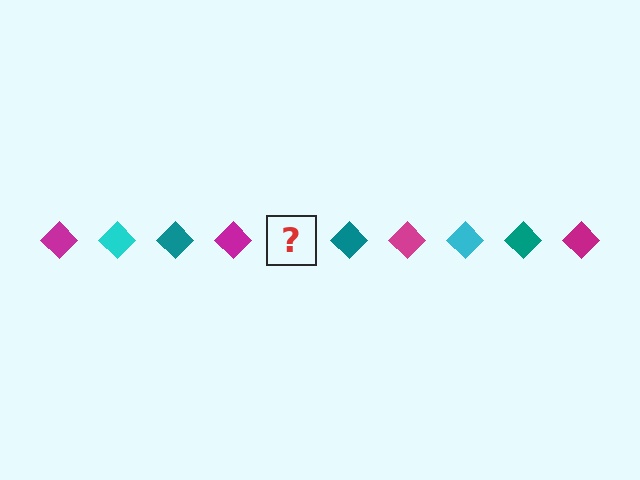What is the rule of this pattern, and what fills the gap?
The rule is that the pattern cycles through magenta, cyan, teal diamonds. The gap should be filled with a cyan diamond.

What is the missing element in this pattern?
The missing element is a cyan diamond.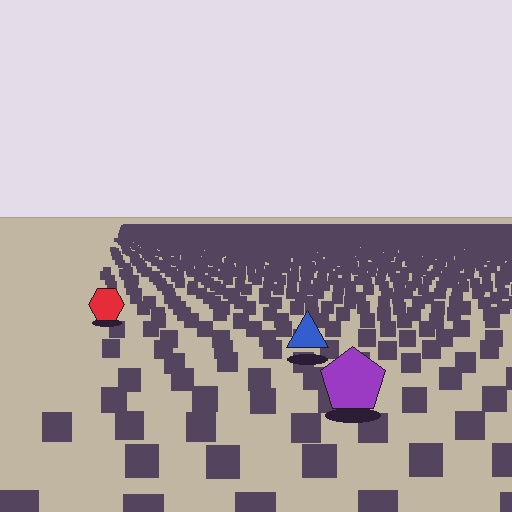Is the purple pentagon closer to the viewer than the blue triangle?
Yes. The purple pentagon is closer — you can tell from the texture gradient: the ground texture is coarser near it.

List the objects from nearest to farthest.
From nearest to farthest: the purple pentagon, the blue triangle, the red hexagon.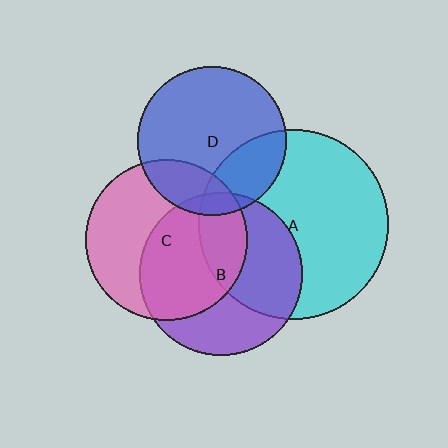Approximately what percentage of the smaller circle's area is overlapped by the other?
Approximately 20%.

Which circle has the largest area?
Circle A (cyan).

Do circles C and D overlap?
Yes.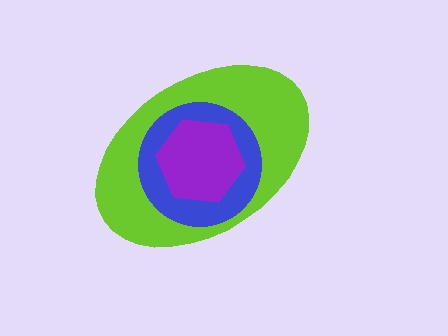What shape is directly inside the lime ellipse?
The blue circle.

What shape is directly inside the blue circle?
The purple hexagon.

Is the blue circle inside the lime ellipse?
Yes.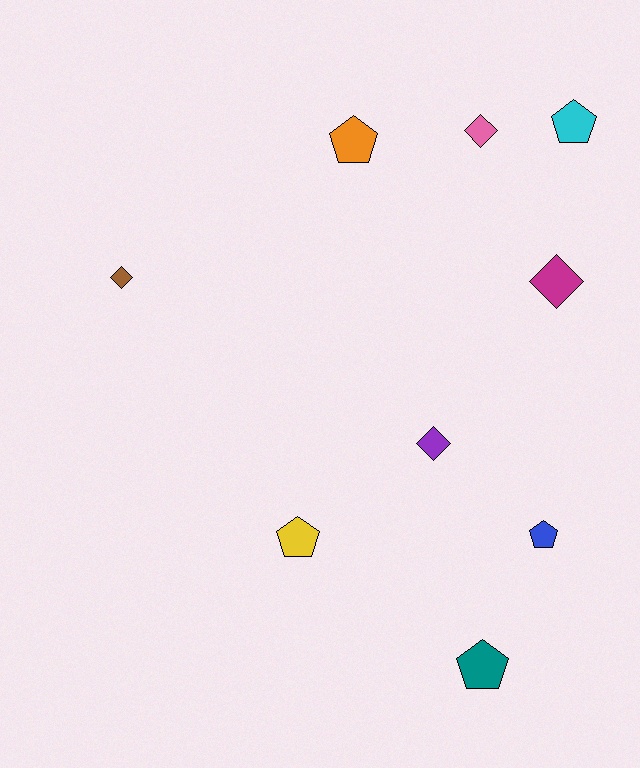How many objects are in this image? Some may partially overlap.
There are 9 objects.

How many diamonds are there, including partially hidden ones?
There are 4 diamonds.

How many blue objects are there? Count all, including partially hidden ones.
There is 1 blue object.